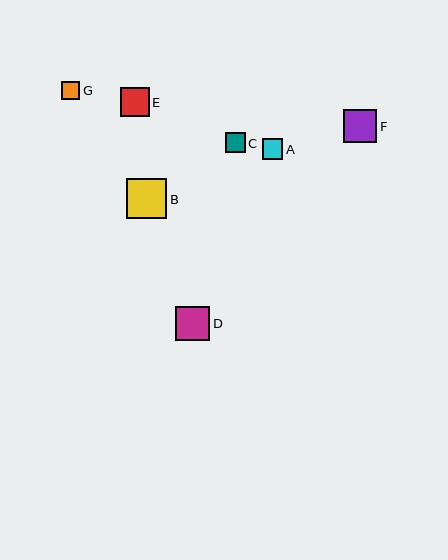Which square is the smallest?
Square G is the smallest with a size of approximately 18 pixels.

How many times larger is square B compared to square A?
Square B is approximately 2.0 times the size of square A.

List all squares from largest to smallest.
From largest to smallest: B, D, F, E, A, C, G.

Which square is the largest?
Square B is the largest with a size of approximately 40 pixels.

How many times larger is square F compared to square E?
Square F is approximately 1.1 times the size of square E.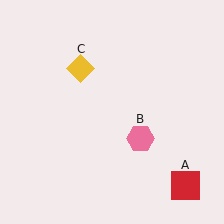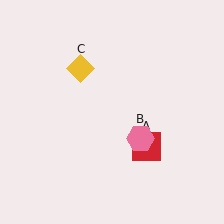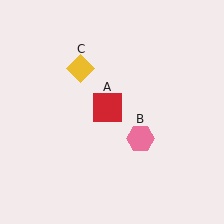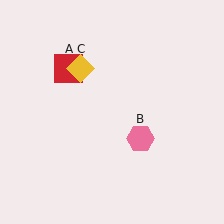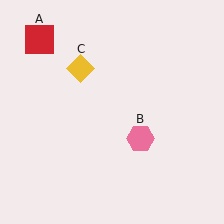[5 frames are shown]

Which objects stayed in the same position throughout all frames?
Pink hexagon (object B) and yellow diamond (object C) remained stationary.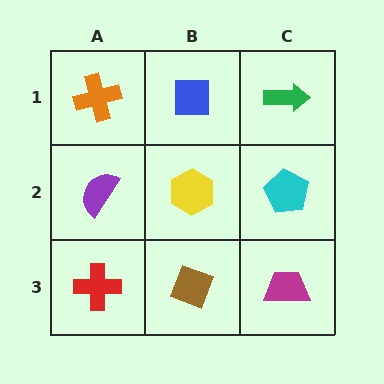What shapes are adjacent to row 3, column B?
A yellow hexagon (row 2, column B), a red cross (row 3, column A), a magenta trapezoid (row 3, column C).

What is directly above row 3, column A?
A purple semicircle.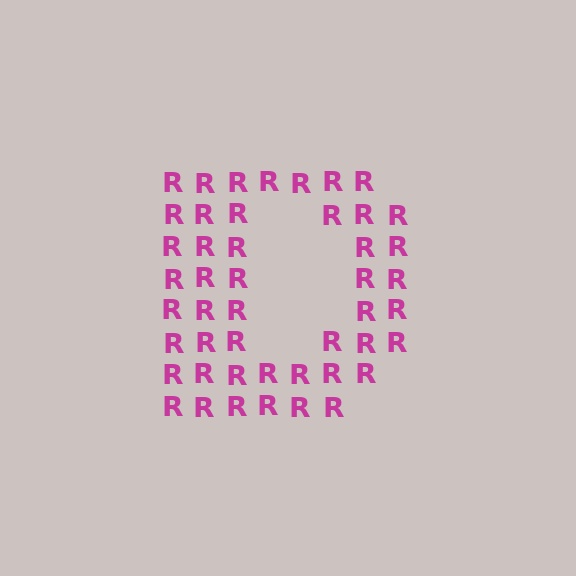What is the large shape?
The large shape is the letter D.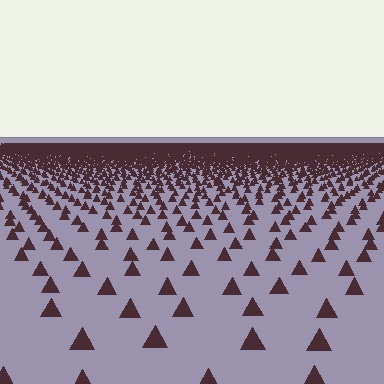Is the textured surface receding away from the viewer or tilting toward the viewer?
The surface is receding away from the viewer. Texture elements get smaller and denser toward the top.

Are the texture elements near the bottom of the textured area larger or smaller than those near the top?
Larger. Near the bottom, elements are closer to the viewer and appear at a bigger on-screen size.